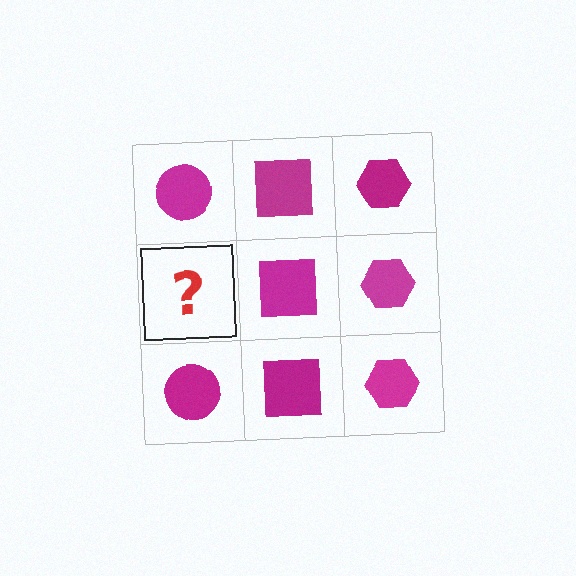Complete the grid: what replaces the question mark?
The question mark should be replaced with a magenta circle.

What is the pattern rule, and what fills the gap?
The rule is that each column has a consistent shape. The gap should be filled with a magenta circle.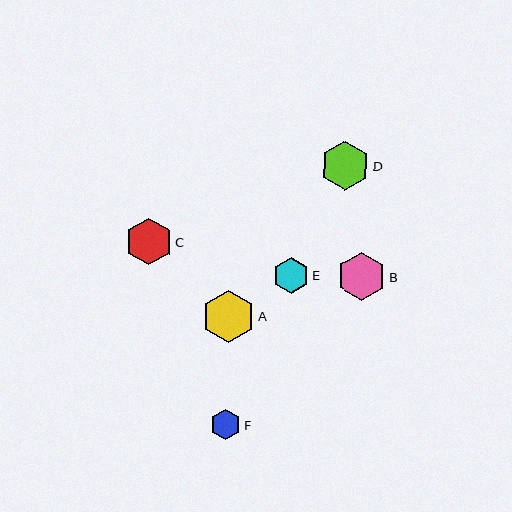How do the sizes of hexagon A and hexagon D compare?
Hexagon A and hexagon D are approximately the same size.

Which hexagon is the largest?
Hexagon A is the largest with a size of approximately 52 pixels.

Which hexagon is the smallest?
Hexagon F is the smallest with a size of approximately 31 pixels.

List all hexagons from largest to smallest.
From largest to smallest: A, D, B, C, E, F.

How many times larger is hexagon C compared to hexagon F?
Hexagon C is approximately 1.5 times the size of hexagon F.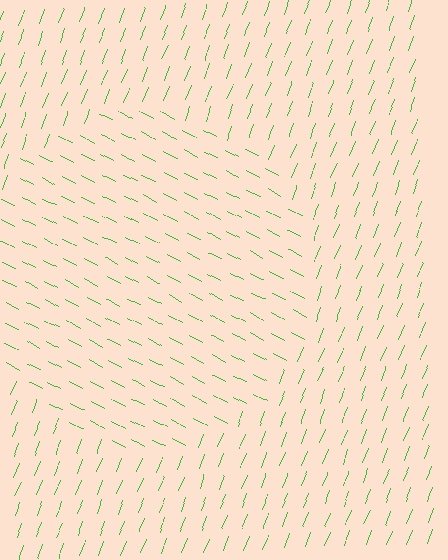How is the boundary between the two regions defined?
The boundary is defined purely by a change in line orientation (approximately 83 degrees difference). All lines are the same color and thickness.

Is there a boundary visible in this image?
Yes, there is a texture boundary formed by a change in line orientation.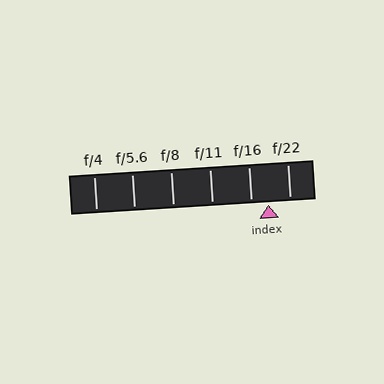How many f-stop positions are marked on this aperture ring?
There are 6 f-stop positions marked.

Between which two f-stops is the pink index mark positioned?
The index mark is between f/16 and f/22.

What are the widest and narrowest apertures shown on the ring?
The widest aperture shown is f/4 and the narrowest is f/22.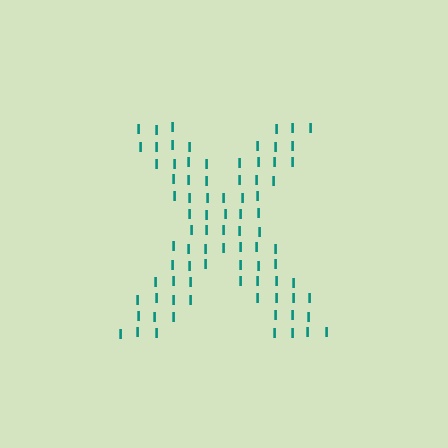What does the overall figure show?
The overall figure shows the letter X.